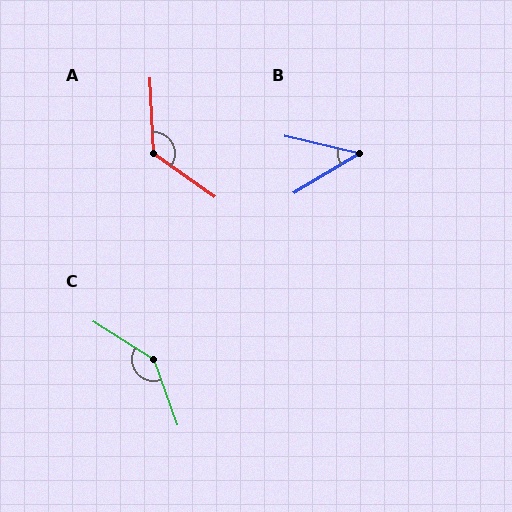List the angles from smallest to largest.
B (44°), A (129°), C (142°).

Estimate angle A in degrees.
Approximately 129 degrees.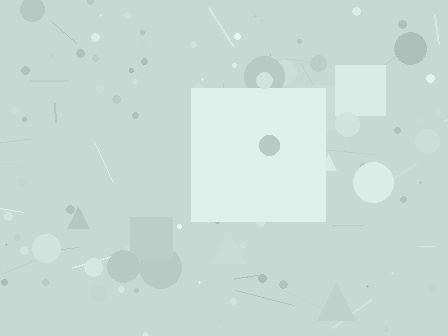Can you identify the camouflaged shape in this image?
The camouflaged shape is a square.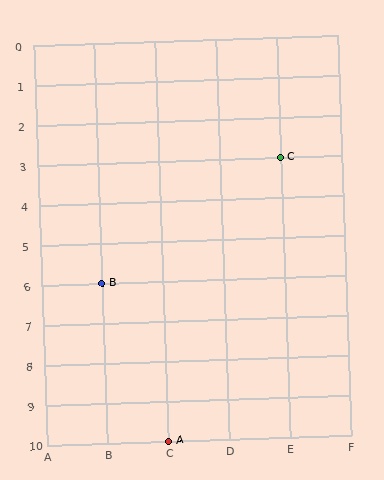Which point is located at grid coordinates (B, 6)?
Point B is at (B, 6).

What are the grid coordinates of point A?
Point A is at grid coordinates (C, 10).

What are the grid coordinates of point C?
Point C is at grid coordinates (E, 3).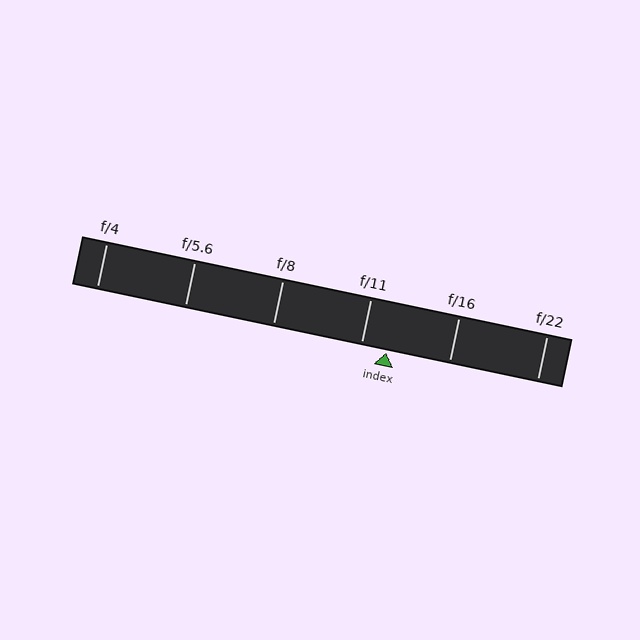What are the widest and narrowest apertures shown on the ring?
The widest aperture shown is f/4 and the narrowest is f/22.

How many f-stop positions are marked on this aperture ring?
There are 6 f-stop positions marked.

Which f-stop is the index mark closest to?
The index mark is closest to f/11.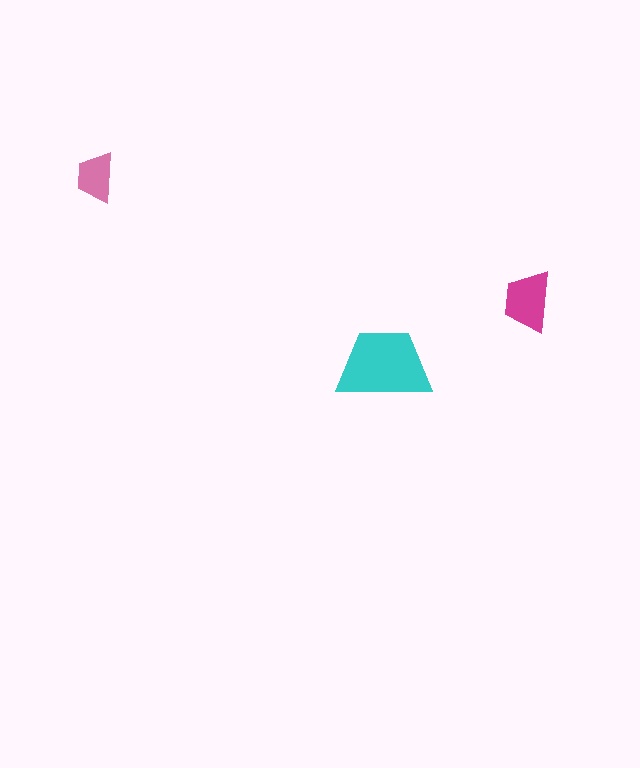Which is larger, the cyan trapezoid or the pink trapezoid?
The cyan one.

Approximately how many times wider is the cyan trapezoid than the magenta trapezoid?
About 1.5 times wider.